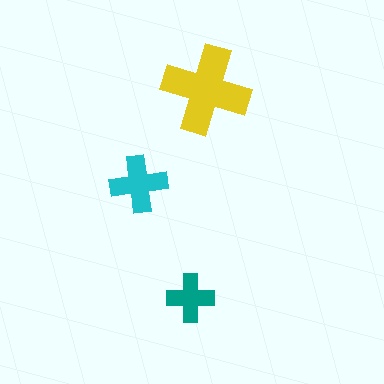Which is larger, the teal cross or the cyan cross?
The cyan one.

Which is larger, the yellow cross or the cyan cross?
The yellow one.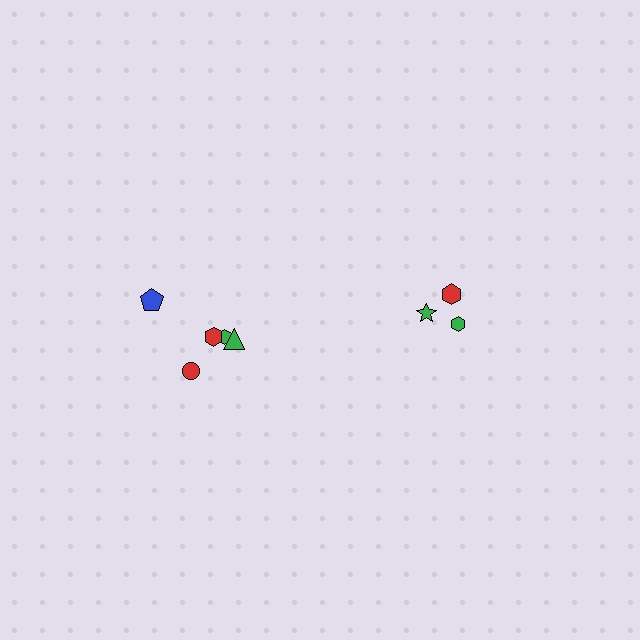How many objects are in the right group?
There are 3 objects.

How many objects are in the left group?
There are 5 objects.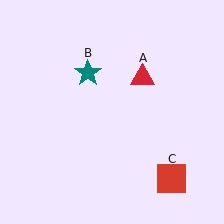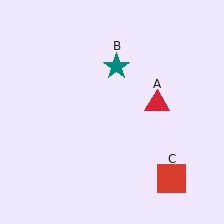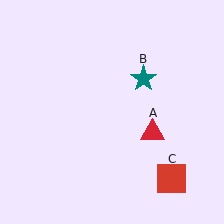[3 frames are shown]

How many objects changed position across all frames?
2 objects changed position: red triangle (object A), teal star (object B).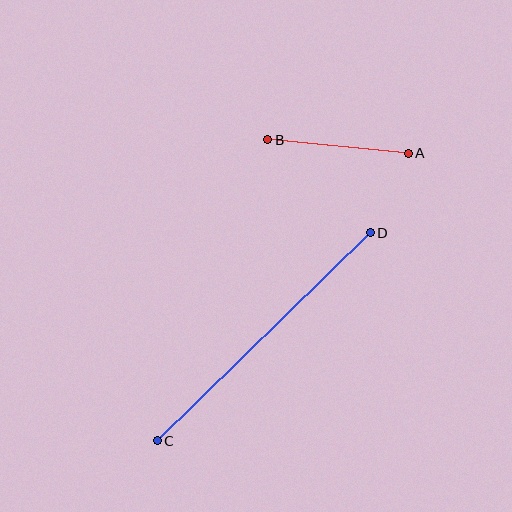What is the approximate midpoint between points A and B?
The midpoint is at approximately (338, 146) pixels.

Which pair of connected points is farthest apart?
Points C and D are farthest apart.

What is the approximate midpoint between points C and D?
The midpoint is at approximately (264, 337) pixels.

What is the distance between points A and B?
The distance is approximately 141 pixels.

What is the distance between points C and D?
The distance is approximately 298 pixels.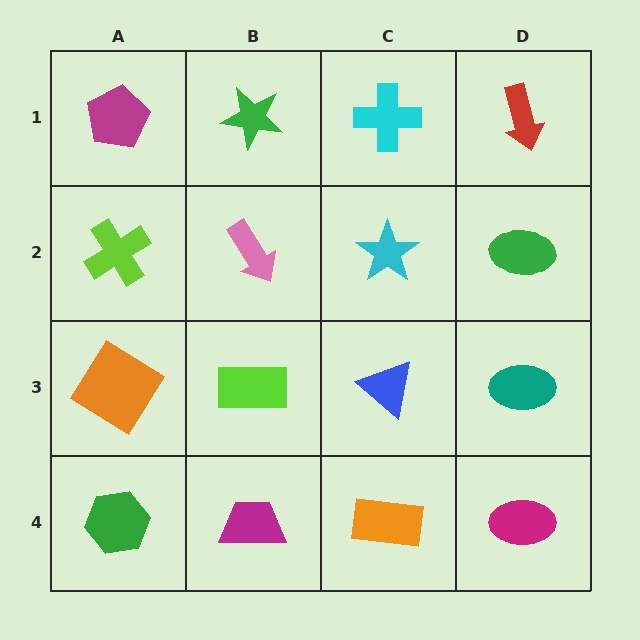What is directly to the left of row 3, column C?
A lime rectangle.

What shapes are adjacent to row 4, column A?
An orange diamond (row 3, column A), a magenta trapezoid (row 4, column B).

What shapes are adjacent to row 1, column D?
A green ellipse (row 2, column D), a cyan cross (row 1, column C).